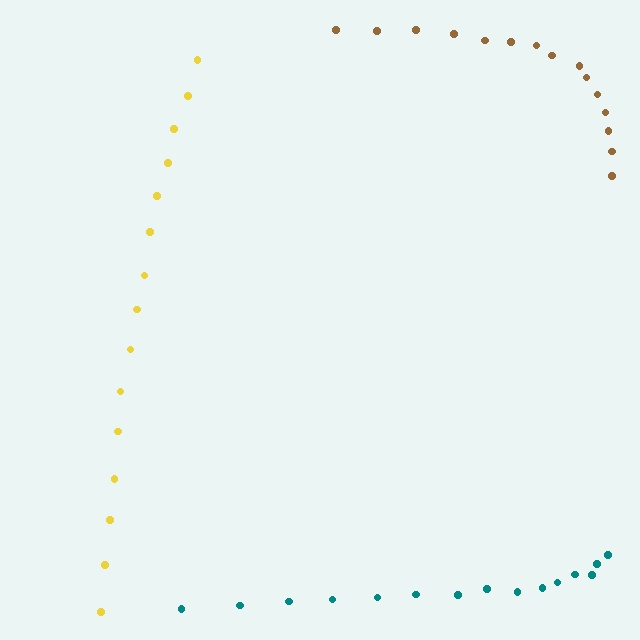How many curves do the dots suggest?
There are 3 distinct paths.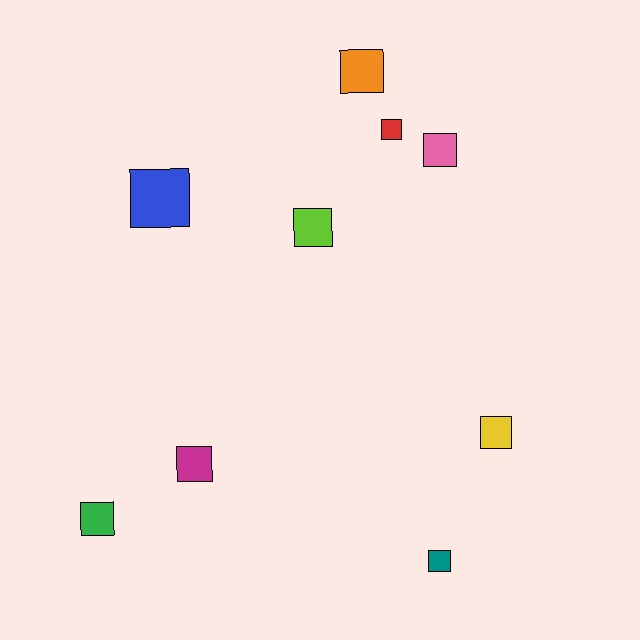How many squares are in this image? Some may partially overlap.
There are 9 squares.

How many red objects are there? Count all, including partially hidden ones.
There is 1 red object.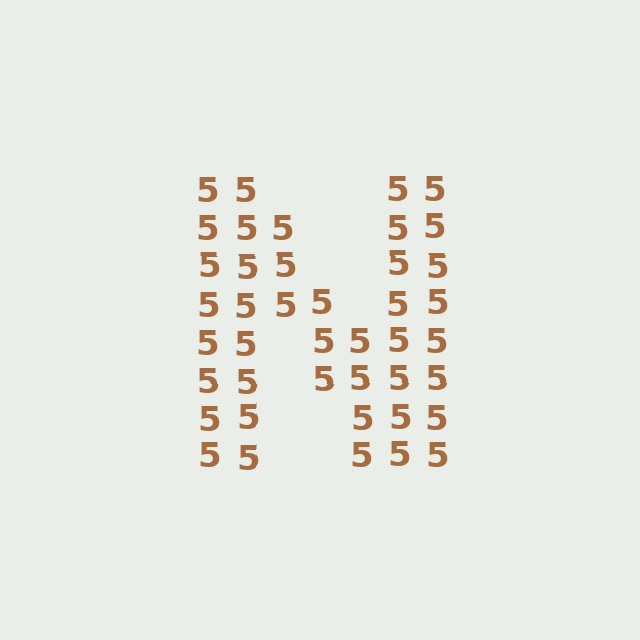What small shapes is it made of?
It is made of small digit 5's.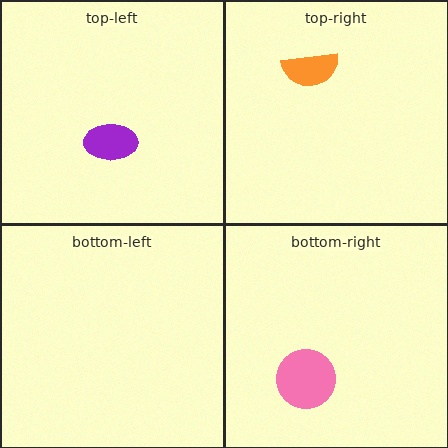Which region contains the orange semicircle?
The top-right region.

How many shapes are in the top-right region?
1.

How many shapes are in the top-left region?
1.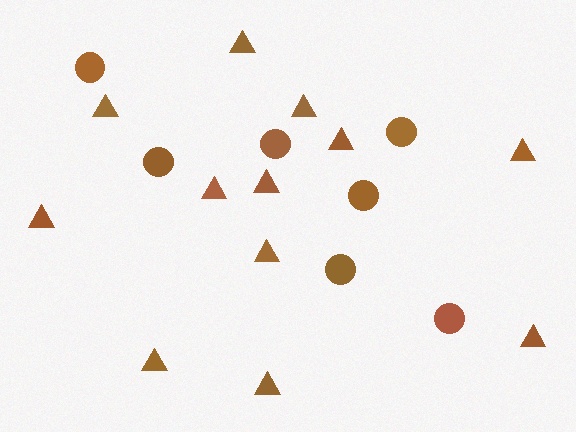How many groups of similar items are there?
There are 2 groups: one group of circles (7) and one group of triangles (12).